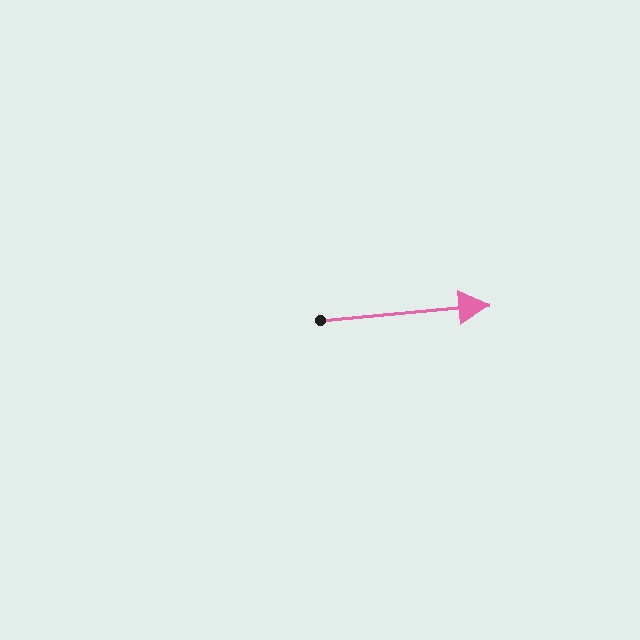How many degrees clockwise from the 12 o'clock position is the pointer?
Approximately 85 degrees.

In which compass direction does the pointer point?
East.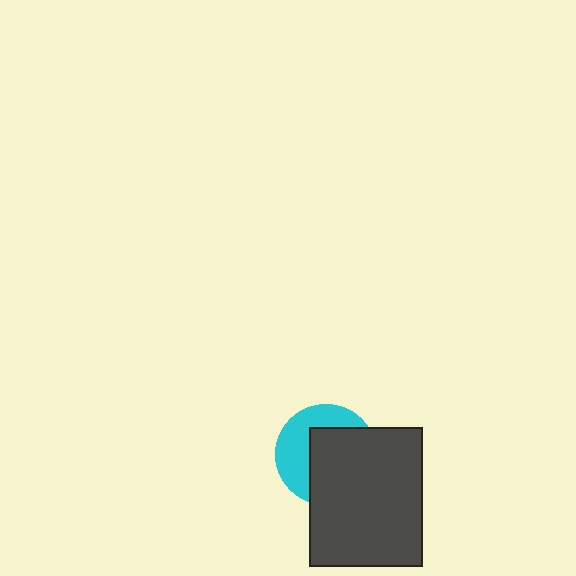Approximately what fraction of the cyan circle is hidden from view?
Roughly 57% of the cyan circle is hidden behind the dark gray rectangle.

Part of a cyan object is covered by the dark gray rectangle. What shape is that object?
It is a circle.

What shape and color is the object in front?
The object in front is a dark gray rectangle.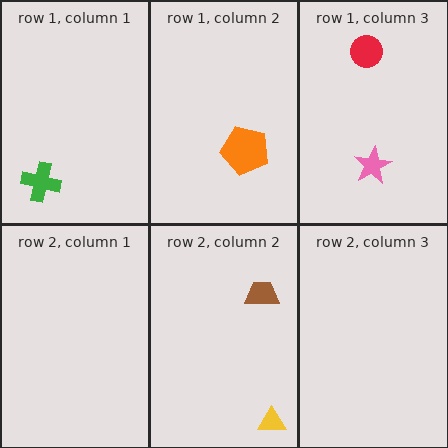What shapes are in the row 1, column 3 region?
The red circle, the pink star.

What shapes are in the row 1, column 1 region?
The green cross.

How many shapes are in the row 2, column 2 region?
2.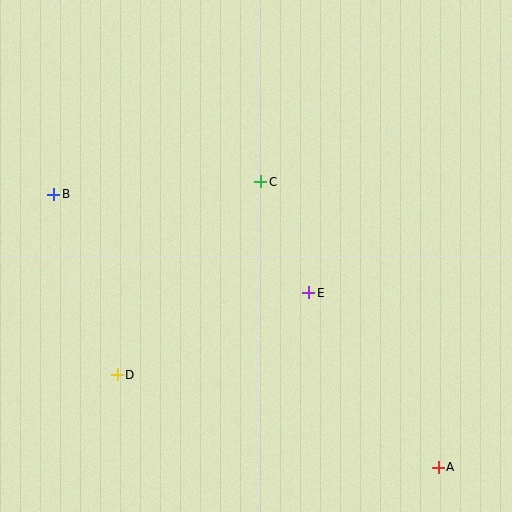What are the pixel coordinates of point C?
Point C is at (261, 182).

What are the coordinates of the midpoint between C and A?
The midpoint between C and A is at (350, 325).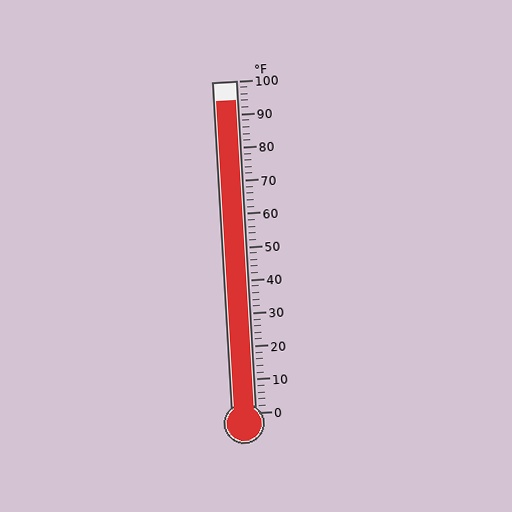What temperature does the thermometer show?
The thermometer shows approximately 94°F.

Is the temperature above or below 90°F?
The temperature is above 90°F.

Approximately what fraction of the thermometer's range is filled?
The thermometer is filled to approximately 95% of its range.